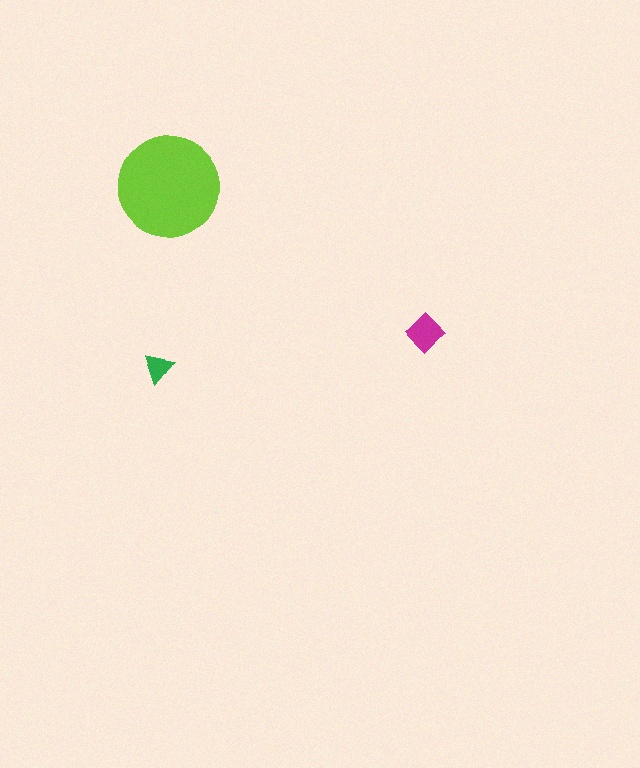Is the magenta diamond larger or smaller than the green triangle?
Larger.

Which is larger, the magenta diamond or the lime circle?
The lime circle.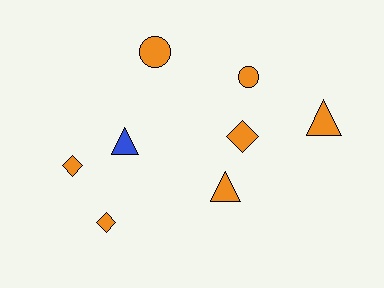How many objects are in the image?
There are 8 objects.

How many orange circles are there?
There are 2 orange circles.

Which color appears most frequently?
Orange, with 7 objects.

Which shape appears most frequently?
Triangle, with 3 objects.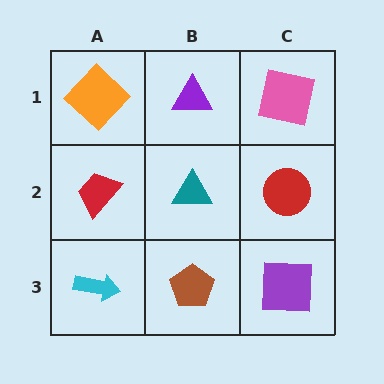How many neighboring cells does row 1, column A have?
2.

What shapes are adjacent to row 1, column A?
A red trapezoid (row 2, column A), a purple triangle (row 1, column B).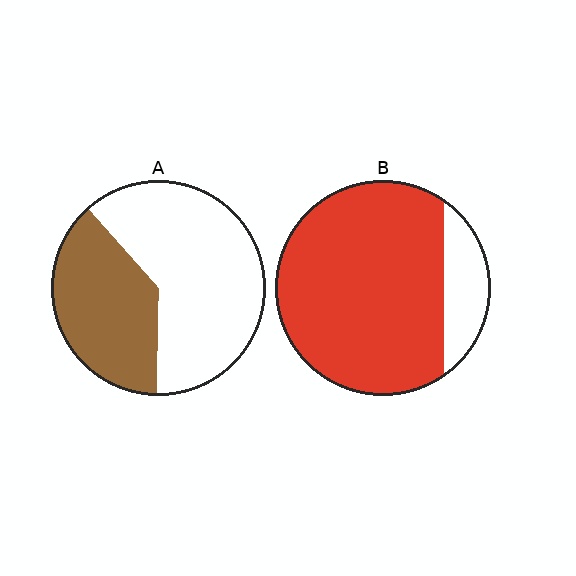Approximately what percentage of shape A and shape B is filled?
A is approximately 40% and B is approximately 85%.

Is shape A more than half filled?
No.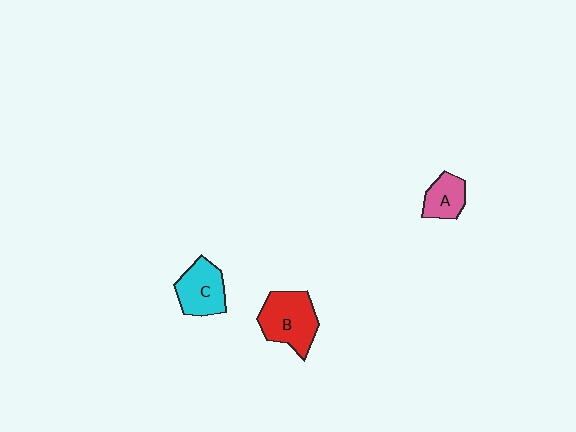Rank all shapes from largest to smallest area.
From largest to smallest: B (red), C (cyan), A (pink).